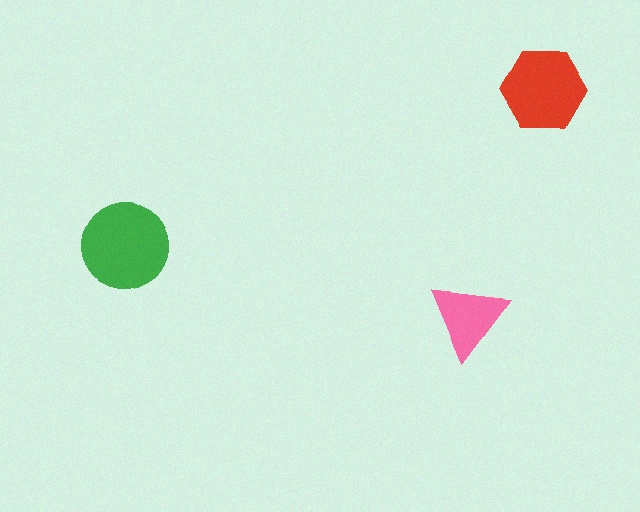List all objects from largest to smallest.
The green circle, the red hexagon, the pink triangle.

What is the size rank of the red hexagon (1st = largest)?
2nd.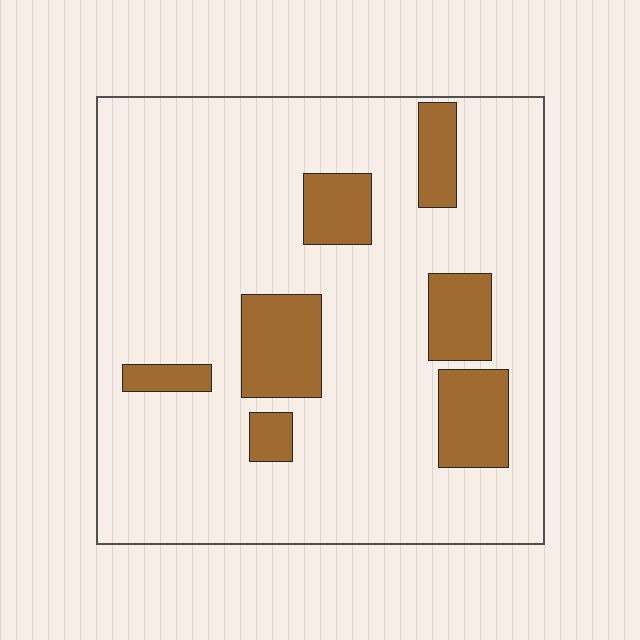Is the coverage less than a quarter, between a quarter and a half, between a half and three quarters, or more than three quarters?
Less than a quarter.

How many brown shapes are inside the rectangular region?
7.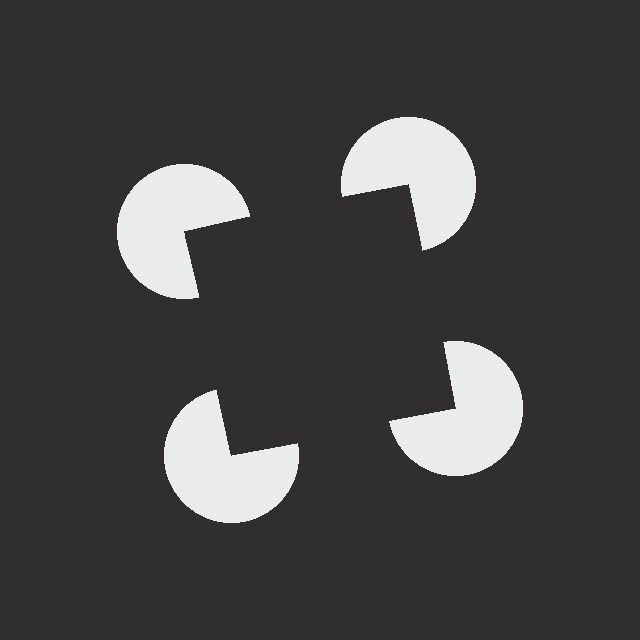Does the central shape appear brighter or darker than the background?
It typically appears slightly darker than the background, even though no actual brightness change is drawn.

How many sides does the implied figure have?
4 sides.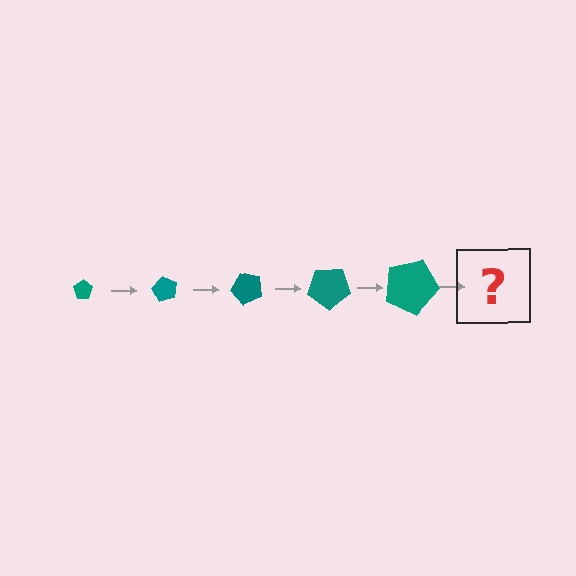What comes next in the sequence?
The next element should be a pentagon, larger than the previous one and rotated 300 degrees from the start.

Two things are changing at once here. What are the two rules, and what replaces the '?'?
The two rules are that the pentagon grows larger each step and it rotates 60 degrees each step. The '?' should be a pentagon, larger than the previous one and rotated 300 degrees from the start.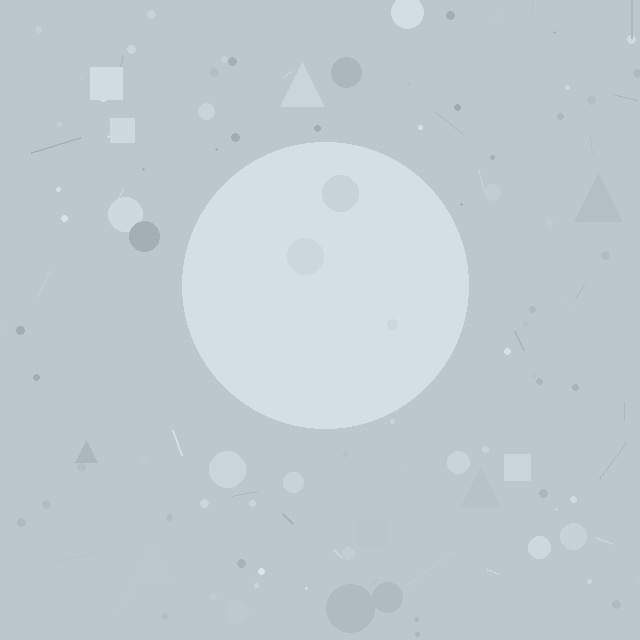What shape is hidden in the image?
A circle is hidden in the image.